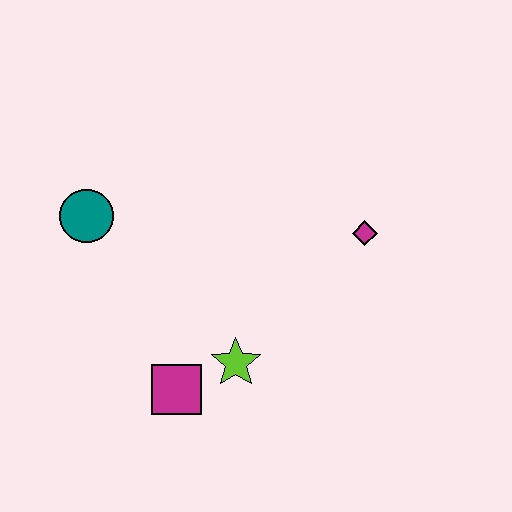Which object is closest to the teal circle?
The magenta square is closest to the teal circle.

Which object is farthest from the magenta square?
The magenta diamond is farthest from the magenta square.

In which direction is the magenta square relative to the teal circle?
The magenta square is below the teal circle.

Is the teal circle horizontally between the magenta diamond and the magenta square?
No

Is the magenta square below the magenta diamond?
Yes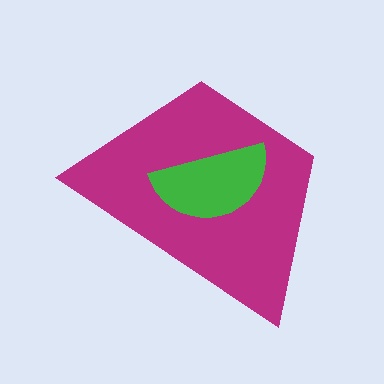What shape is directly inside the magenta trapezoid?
The green semicircle.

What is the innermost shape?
The green semicircle.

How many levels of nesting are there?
2.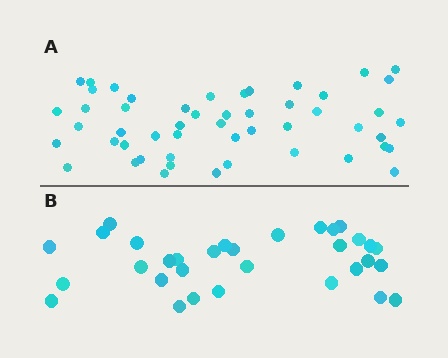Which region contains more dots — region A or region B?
Region A (the top region) has more dots.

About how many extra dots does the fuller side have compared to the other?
Region A has approximately 20 more dots than region B.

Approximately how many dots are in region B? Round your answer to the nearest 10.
About 30 dots. (The exact count is 32, which rounds to 30.)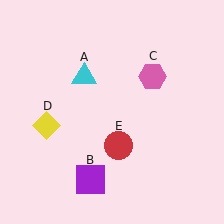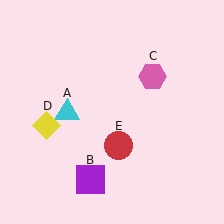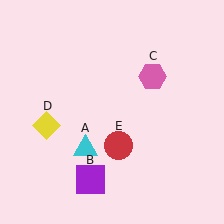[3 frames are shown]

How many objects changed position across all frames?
1 object changed position: cyan triangle (object A).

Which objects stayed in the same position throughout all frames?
Purple square (object B) and pink hexagon (object C) and yellow diamond (object D) and red circle (object E) remained stationary.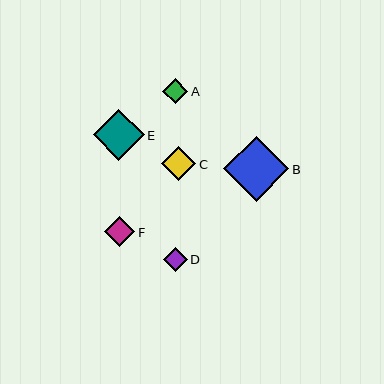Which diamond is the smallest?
Diamond D is the smallest with a size of approximately 24 pixels.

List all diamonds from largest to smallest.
From largest to smallest: B, E, C, F, A, D.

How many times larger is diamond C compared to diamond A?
Diamond C is approximately 1.4 times the size of diamond A.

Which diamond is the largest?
Diamond B is the largest with a size of approximately 65 pixels.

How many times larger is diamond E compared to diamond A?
Diamond E is approximately 2.0 times the size of diamond A.